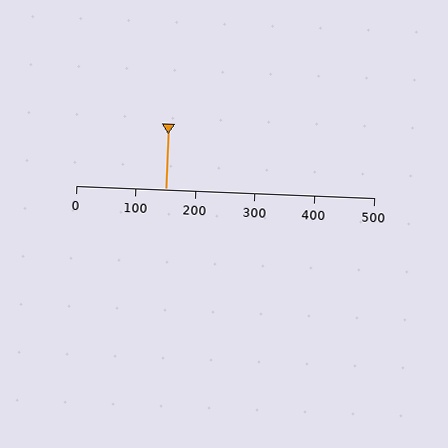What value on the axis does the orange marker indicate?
The marker indicates approximately 150.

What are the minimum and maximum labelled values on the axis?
The axis runs from 0 to 500.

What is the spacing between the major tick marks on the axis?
The major ticks are spaced 100 apart.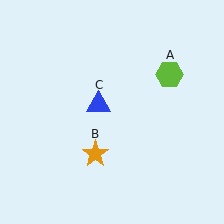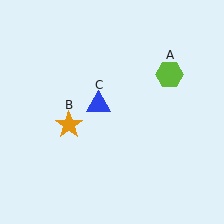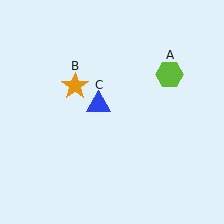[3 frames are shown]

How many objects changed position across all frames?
1 object changed position: orange star (object B).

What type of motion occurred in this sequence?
The orange star (object B) rotated clockwise around the center of the scene.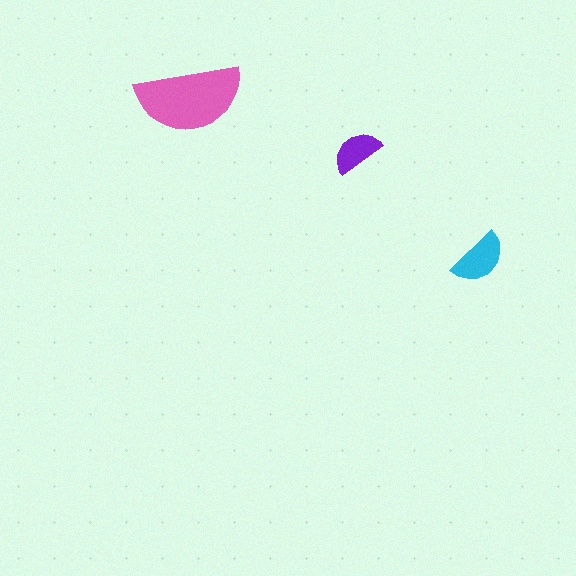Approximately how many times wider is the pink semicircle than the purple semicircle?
About 2 times wider.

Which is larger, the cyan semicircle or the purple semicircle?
The cyan one.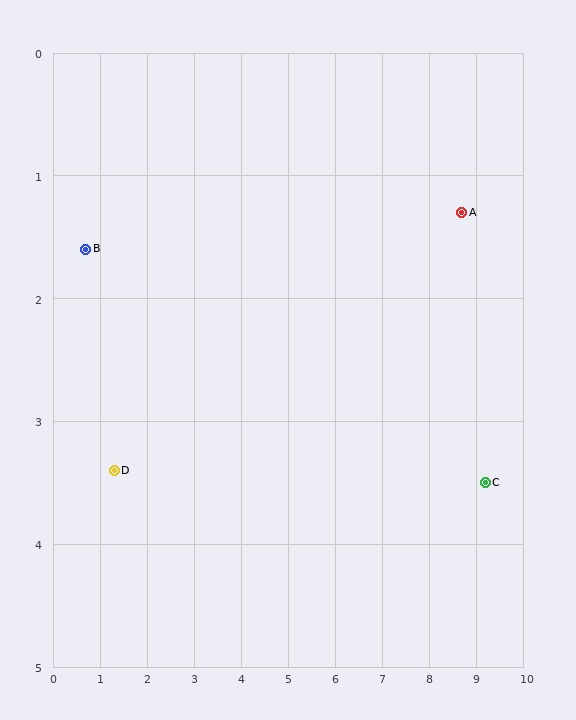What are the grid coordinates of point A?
Point A is at approximately (8.7, 1.3).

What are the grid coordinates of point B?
Point B is at approximately (0.7, 1.6).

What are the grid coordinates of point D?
Point D is at approximately (1.3, 3.4).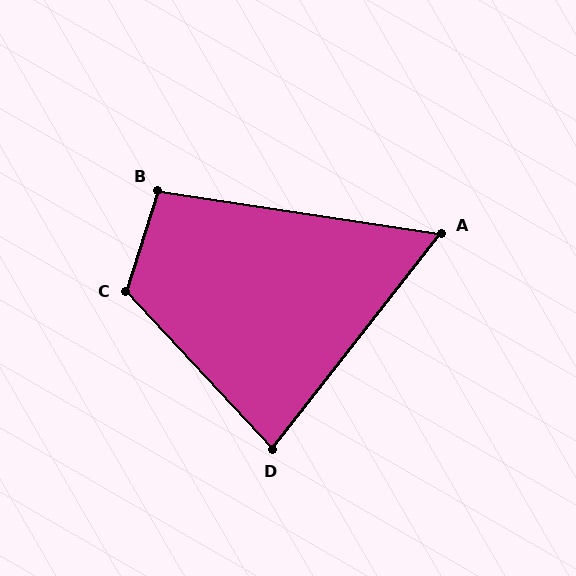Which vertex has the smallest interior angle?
A, at approximately 61 degrees.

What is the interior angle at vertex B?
Approximately 99 degrees (obtuse).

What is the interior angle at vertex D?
Approximately 81 degrees (acute).